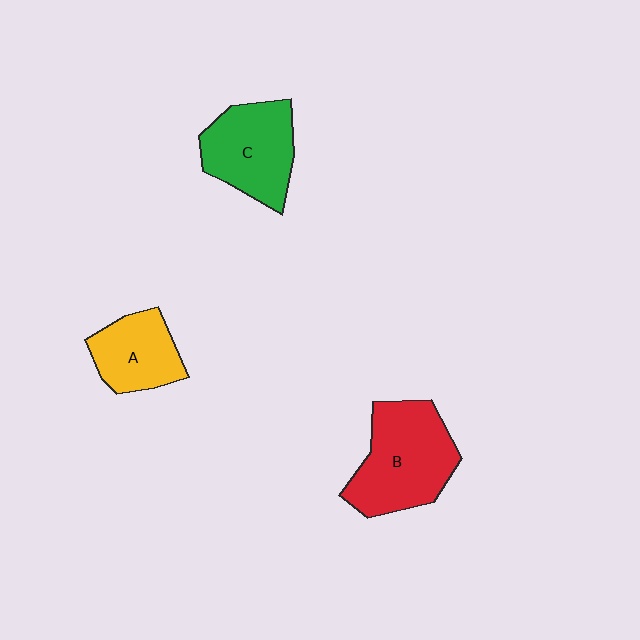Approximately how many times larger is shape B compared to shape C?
Approximately 1.2 times.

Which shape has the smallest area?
Shape A (yellow).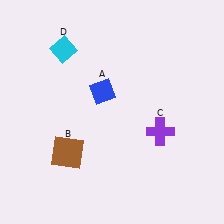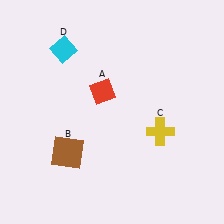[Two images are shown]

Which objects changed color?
A changed from blue to red. C changed from purple to yellow.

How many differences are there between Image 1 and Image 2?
There are 2 differences between the two images.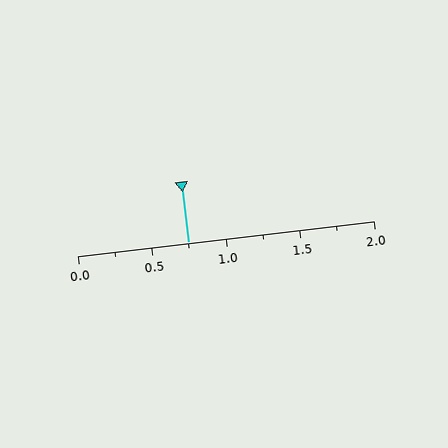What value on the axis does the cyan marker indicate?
The marker indicates approximately 0.75.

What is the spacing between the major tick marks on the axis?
The major ticks are spaced 0.5 apart.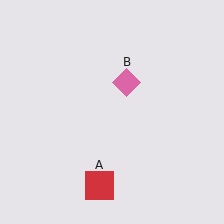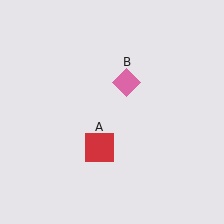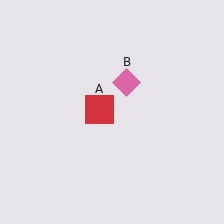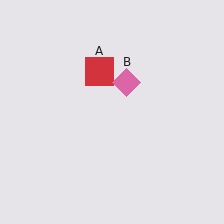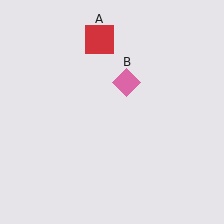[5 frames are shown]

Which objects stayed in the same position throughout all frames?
Pink diamond (object B) remained stationary.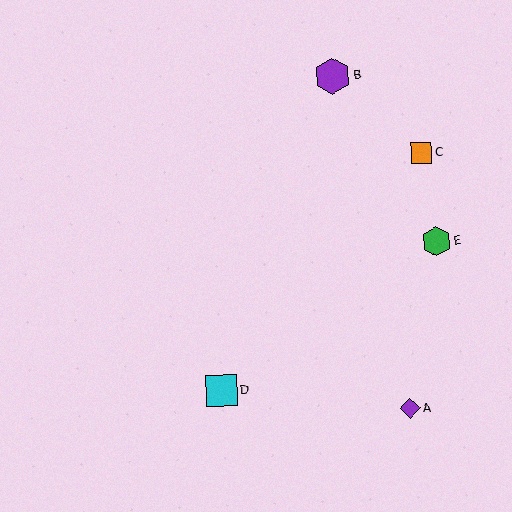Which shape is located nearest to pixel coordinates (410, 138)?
The orange square (labeled C) at (422, 153) is nearest to that location.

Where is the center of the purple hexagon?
The center of the purple hexagon is at (332, 76).